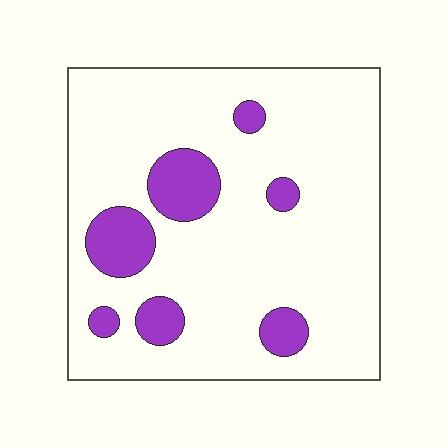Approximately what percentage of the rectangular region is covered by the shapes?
Approximately 15%.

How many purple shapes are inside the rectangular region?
7.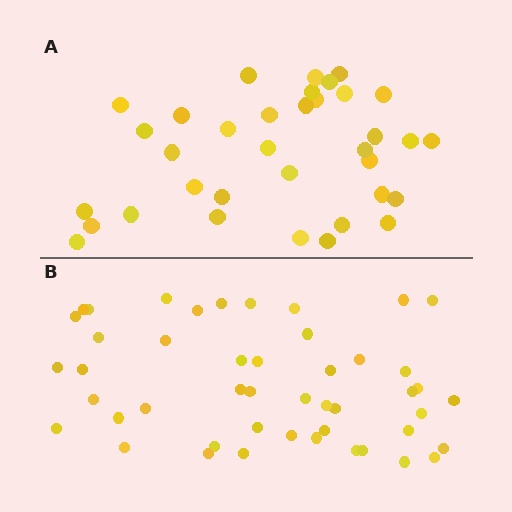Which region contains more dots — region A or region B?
Region B (the bottom region) has more dots.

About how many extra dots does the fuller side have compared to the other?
Region B has roughly 12 or so more dots than region A.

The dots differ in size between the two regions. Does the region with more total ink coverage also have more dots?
No. Region A has more total ink coverage because its dots are larger, but region B actually contains more individual dots. Total area can be misleading — the number of items is what matters here.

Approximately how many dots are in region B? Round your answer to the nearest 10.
About 50 dots. (The exact count is 47, which rounds to 50.)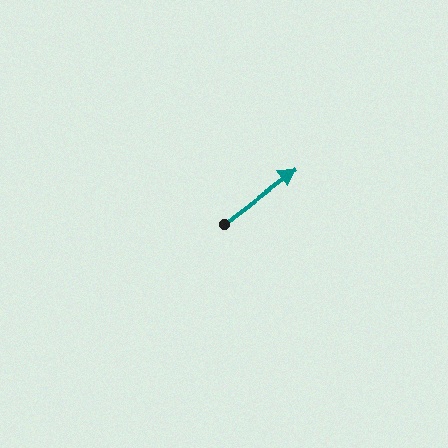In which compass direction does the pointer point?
Northeast.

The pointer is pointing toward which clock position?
Roughly 2 o'clock.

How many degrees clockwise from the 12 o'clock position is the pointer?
Approximately 53 degrees.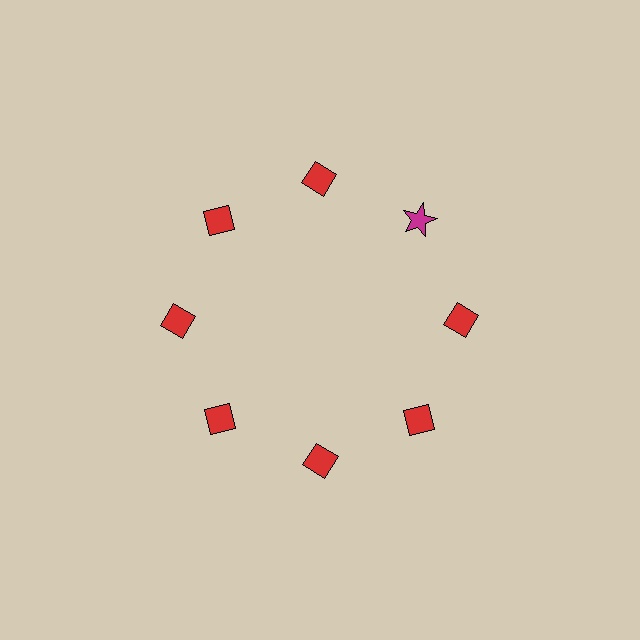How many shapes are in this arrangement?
There are 8 shapes arranged in a ring pattern.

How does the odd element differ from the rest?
It differs in both color (magenta instead of red) and shape (star instead of diamond).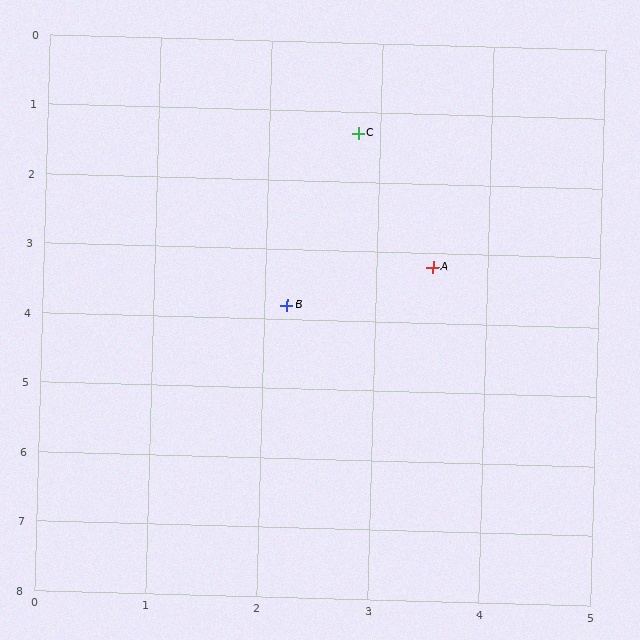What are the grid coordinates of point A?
Point A is at approximately (3.5, 3.2).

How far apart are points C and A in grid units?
Points C and A are about 2.0 grid units apart.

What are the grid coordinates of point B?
Point B is at approximately (2.2, 3.8).